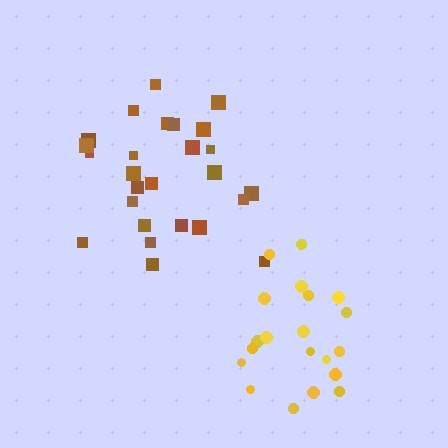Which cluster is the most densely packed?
Yellow.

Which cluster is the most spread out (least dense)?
Brown.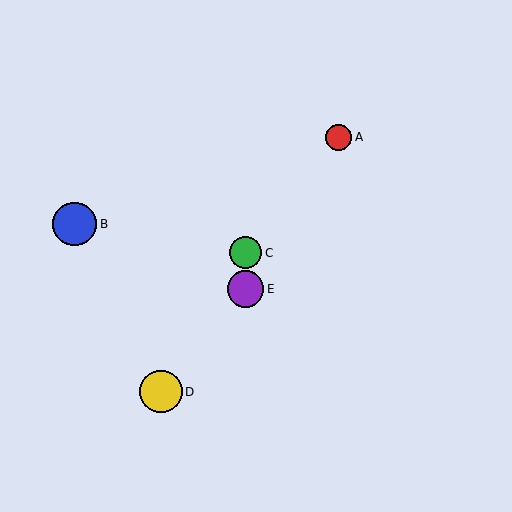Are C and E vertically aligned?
Yes, both are at x≈246.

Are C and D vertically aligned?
No, C is at x≈246 and D is at x≈161.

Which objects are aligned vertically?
Objects C, E are aligned vertically.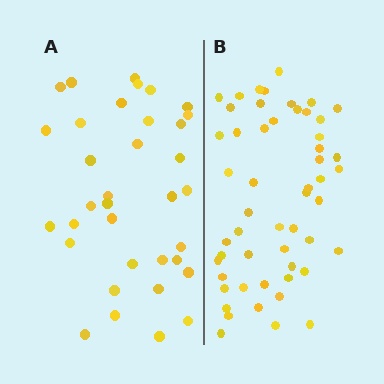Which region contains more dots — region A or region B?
Region B (the right region) has more dots.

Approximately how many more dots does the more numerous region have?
Region B has approximately 20 more dots than region A.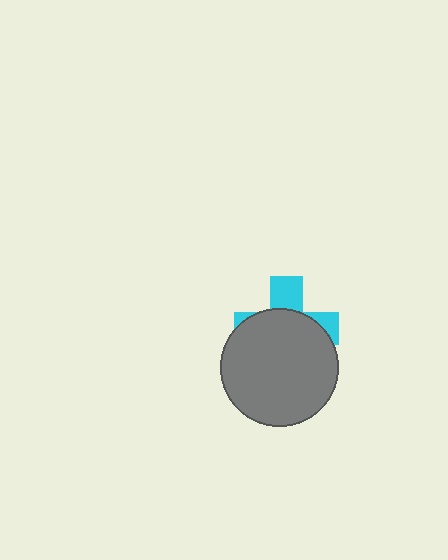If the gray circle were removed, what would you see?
You would see the complete cyan cross.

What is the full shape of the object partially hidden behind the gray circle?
The partially hidden object is a cyan cross.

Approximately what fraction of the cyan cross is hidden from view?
Roughly 68% of the cyan cross is hidden behind the gray circle.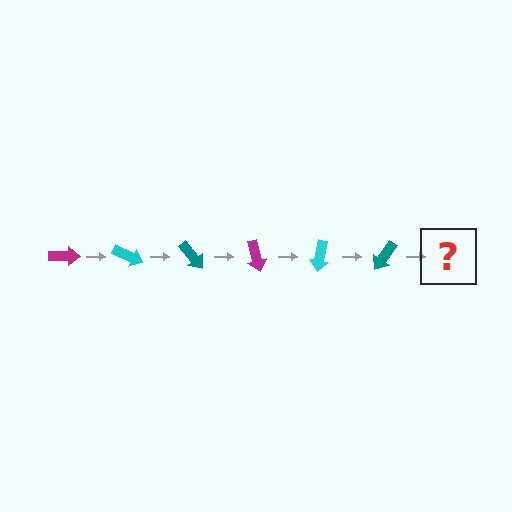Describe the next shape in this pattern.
It should be a magenta arrow, rotated 150 degrees from the start.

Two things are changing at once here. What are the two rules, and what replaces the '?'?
The two rules are that it rotates 25 degrees each step and the color cycles through magenta, cyan, and teal. The '?' should be a magenta arrow, rotated 150 degrees from the start.